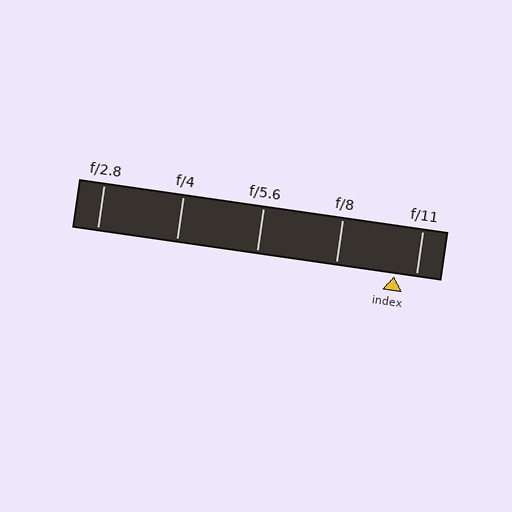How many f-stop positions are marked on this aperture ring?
There are 5 f-stop positions marked.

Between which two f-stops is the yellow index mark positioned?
The index mark is between f/8 and f/11.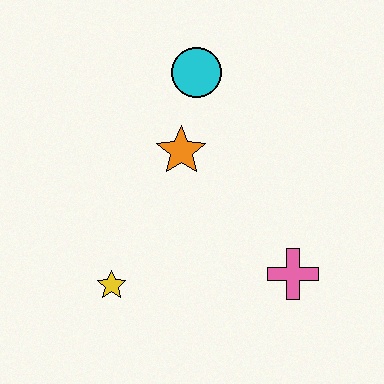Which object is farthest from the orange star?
The pink cross is farthest from the orange star.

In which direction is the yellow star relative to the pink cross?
The yellow star is to the left of the pink cross.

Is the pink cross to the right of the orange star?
Yes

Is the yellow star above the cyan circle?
No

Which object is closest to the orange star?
The cyan circle is closest to the orange star.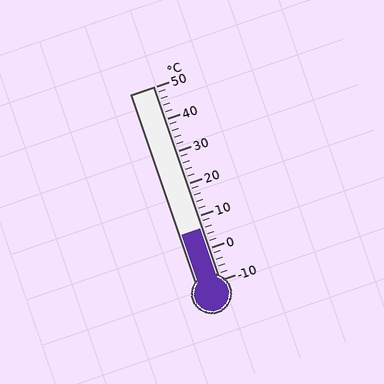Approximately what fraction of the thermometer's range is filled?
The thermometer is filled to approximately 25% of its range.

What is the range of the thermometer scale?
The thermometer scale ranges from -10°C to 50°C.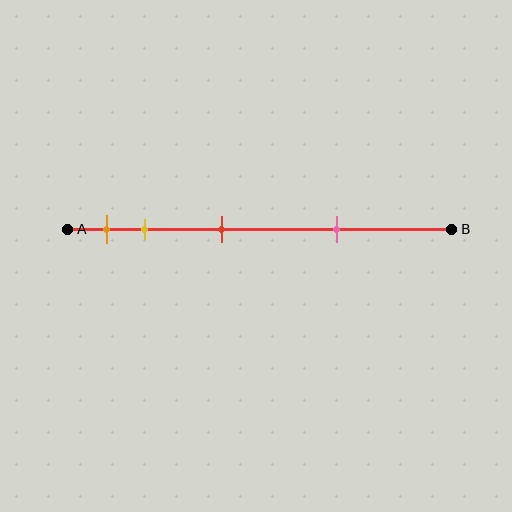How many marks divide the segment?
There are 4 marks dividing the segment.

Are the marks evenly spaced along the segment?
No, the marks are not evenly spaced.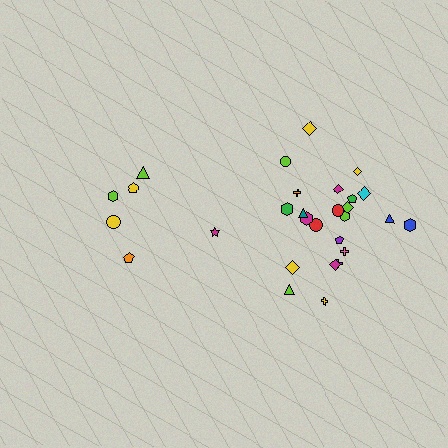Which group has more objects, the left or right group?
The right group.